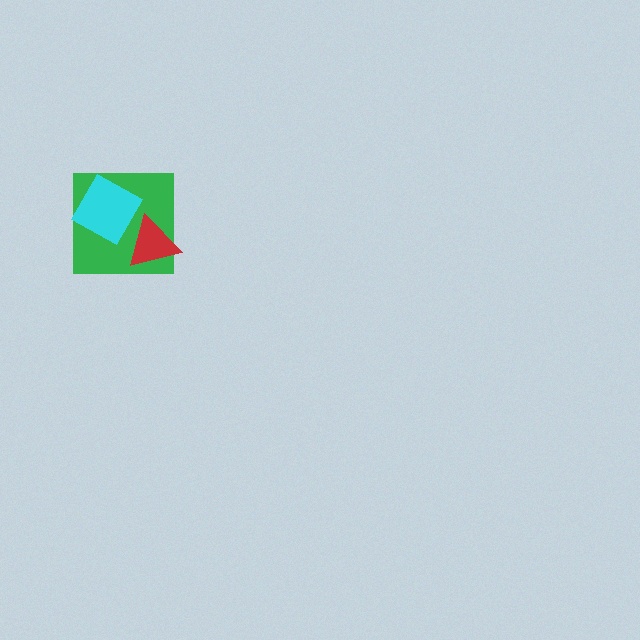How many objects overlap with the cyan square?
1 object overlaps with the cyan square.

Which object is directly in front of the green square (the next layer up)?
The cyan square is directly in front of the green square.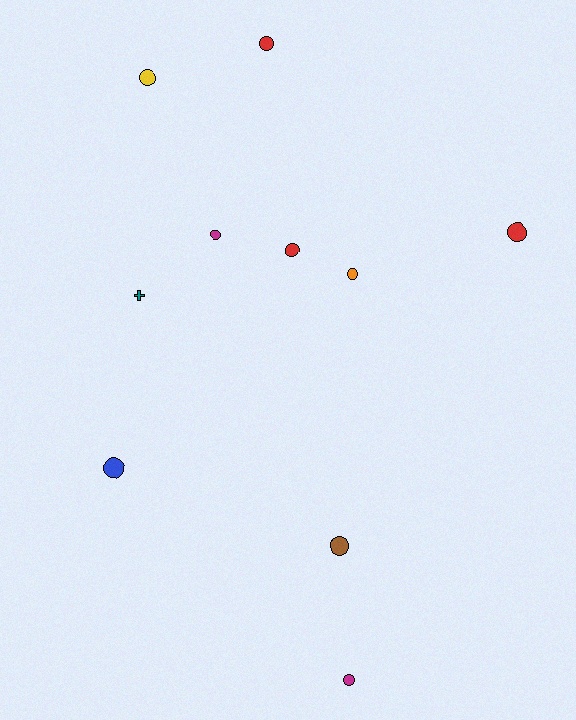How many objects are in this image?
There are 10 objects.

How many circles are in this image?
There are 9 circles.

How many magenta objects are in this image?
There are 2 magenta objects.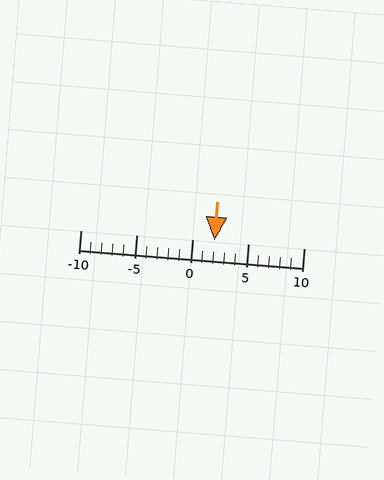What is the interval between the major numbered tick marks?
The major tick marks are spaced 5 units apart.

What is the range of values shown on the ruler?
The ruler shows values from -10 to 10.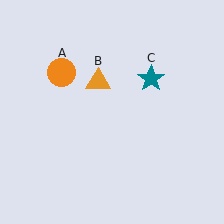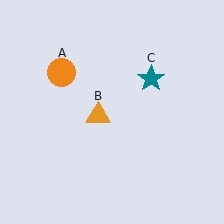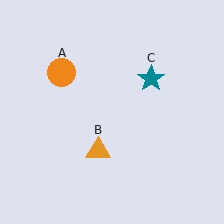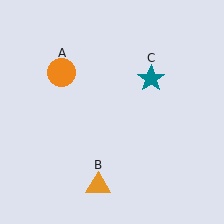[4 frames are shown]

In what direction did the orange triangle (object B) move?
The orange triangle (object B) moved down.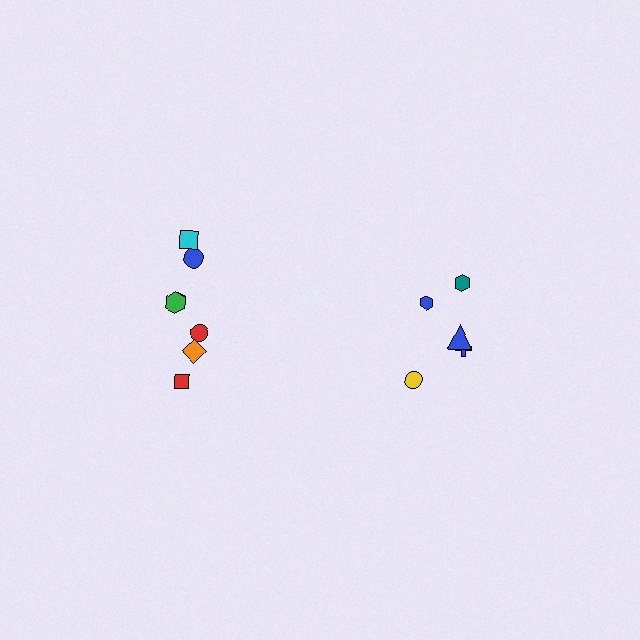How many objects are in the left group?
There are 7 objects.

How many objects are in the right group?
There are 5 objects.